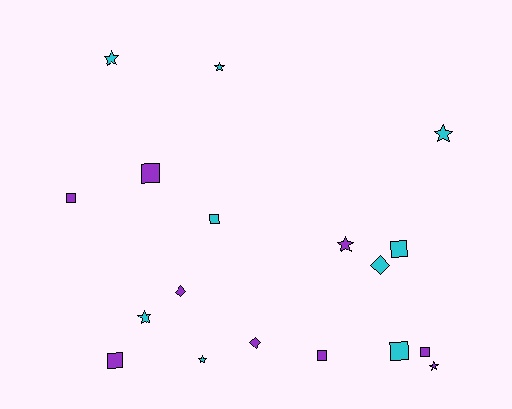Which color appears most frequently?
Cyan, with 9 objects.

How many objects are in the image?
There are 18 objects.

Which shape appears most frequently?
Square, with 8 objects.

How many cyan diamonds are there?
There is 1 cyan diamond.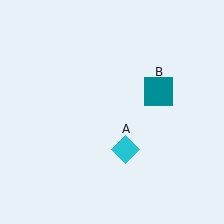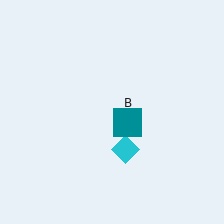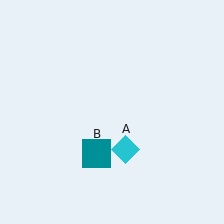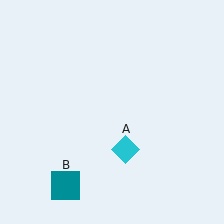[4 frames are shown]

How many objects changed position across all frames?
1 object changed position: teal square (object B).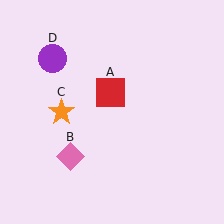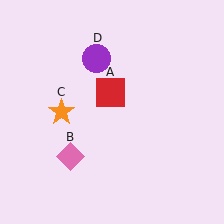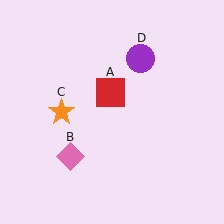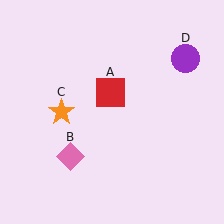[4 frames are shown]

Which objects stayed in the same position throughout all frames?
Red square (object A) and pink diamond (object B) and orange star (object C) remained stationary.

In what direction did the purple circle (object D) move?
The purple circle (object D) moved right.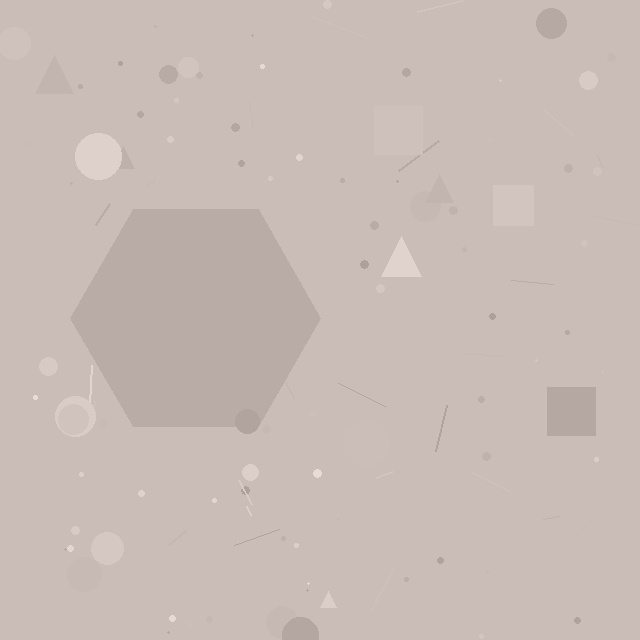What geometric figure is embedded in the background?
A hexagon is embedded in the background.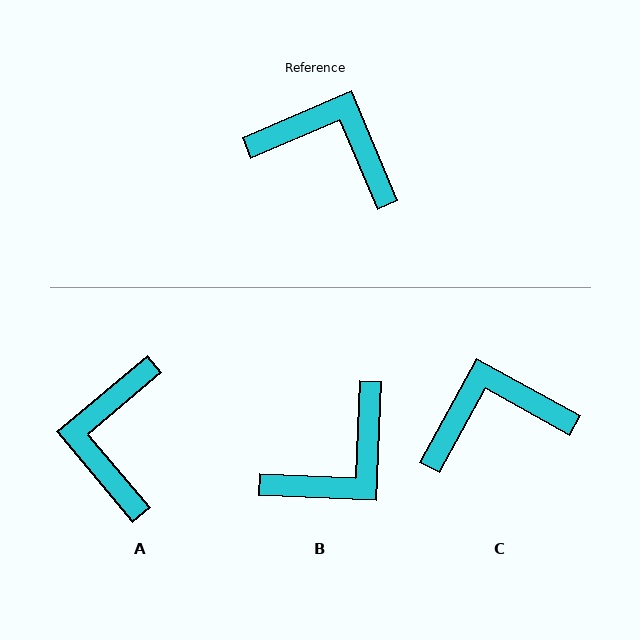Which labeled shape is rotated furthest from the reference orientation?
B, about 115 degrees away.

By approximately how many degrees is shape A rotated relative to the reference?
Approximately 107 degrees counter-clockwise.